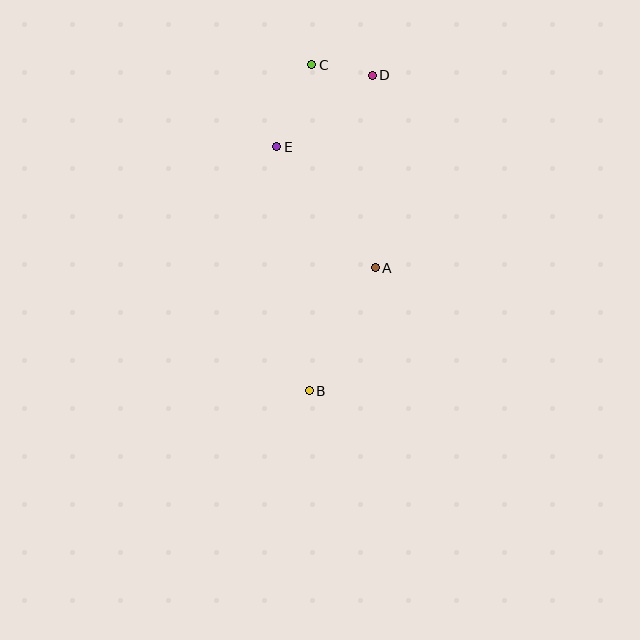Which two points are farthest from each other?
Points B and C are farthest from each other.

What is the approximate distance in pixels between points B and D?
The distance between B and D is approximately 321 pixels.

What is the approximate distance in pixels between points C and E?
The distance between C and E is approximately 89 pixels.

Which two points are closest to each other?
Points C and D are closest to each other.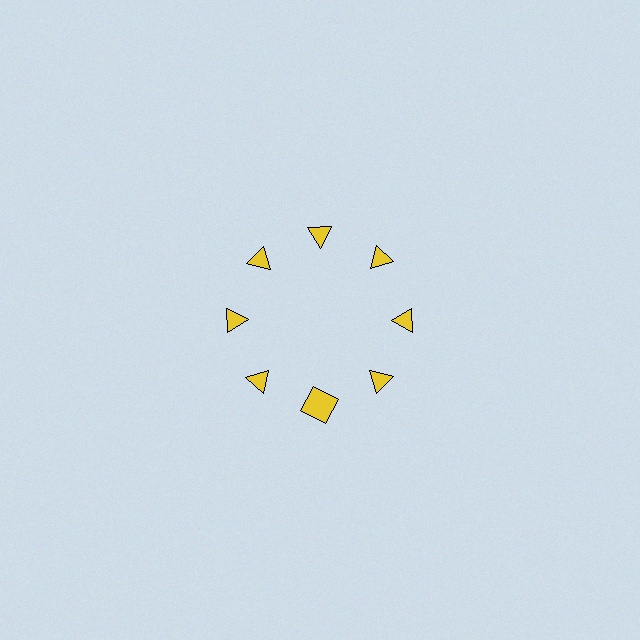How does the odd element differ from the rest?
It has a different shape: square instead of triangle.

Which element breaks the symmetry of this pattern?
The yellow square at roughly the 6 o'clock position breaks the symmetry. All other shapes are yellow triangles.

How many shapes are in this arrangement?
There are 8 shapes arranged in a ring pattern.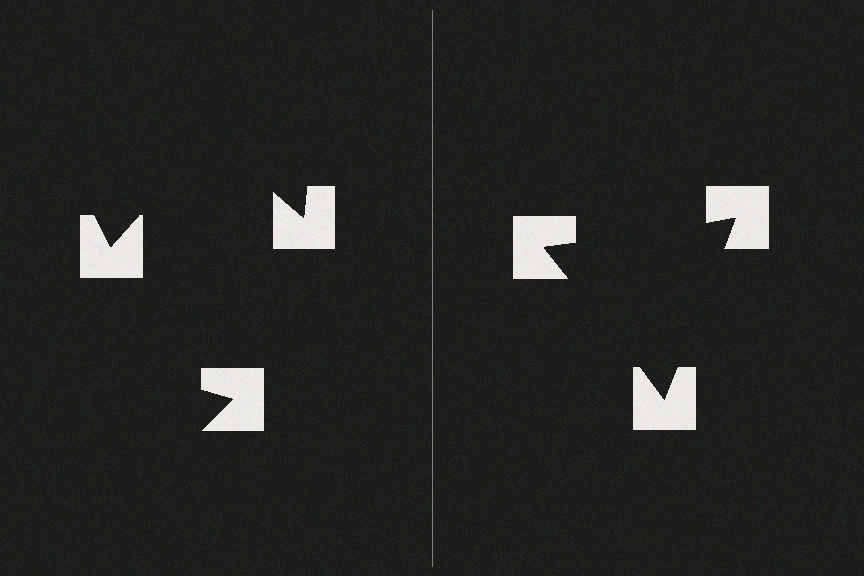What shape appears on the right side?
An illusory triangle.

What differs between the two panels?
The notched squares are positioned identically on both sides; only the wedge orientations differ. On the right they align to a triangle; on the left they are misaligned.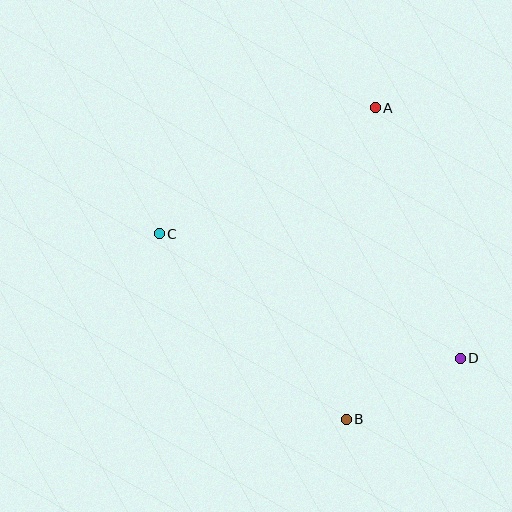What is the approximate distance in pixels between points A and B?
The distance between A and B is approximately 313 pixels.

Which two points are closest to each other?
Points B and D are closest to each other.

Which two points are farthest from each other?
Points C and D are farthest from each other.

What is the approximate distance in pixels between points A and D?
The distance between A and D is approximately 264 pixels.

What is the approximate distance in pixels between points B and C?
The distance between B and C is approximately 264 pixels.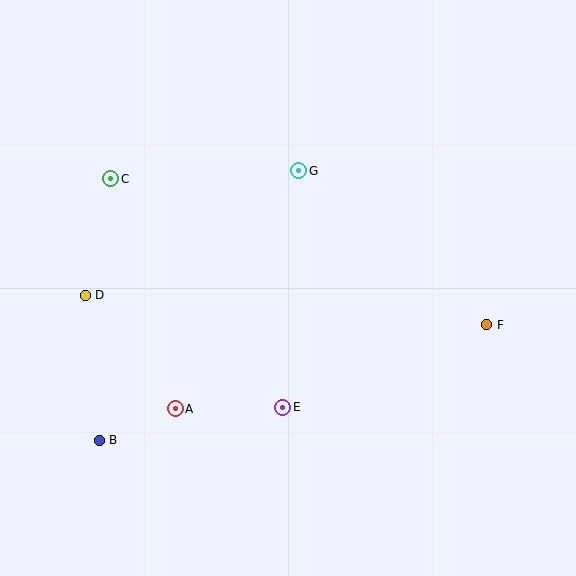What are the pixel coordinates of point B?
Point B is at (99, 440).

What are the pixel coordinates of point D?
Point D is at (85, 295).